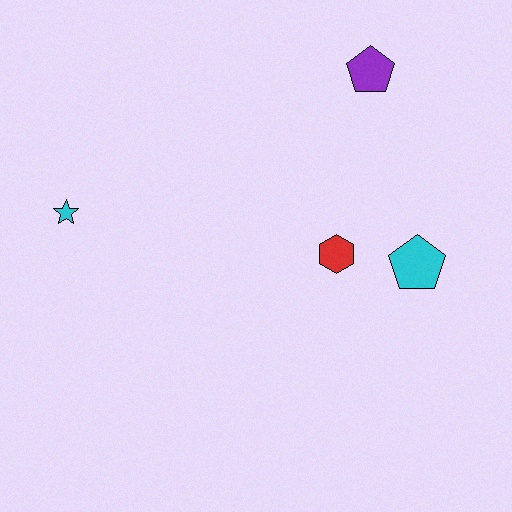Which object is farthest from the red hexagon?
The cyan star is farthest from the red hexagon.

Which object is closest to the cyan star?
The red hexagon is closest to the cyan star.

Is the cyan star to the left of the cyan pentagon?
Yes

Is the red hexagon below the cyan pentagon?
No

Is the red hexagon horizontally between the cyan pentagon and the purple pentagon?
No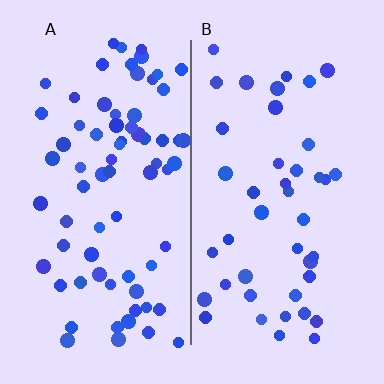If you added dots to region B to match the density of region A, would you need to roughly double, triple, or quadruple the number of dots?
Approximately double.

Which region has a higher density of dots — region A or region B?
A (the left).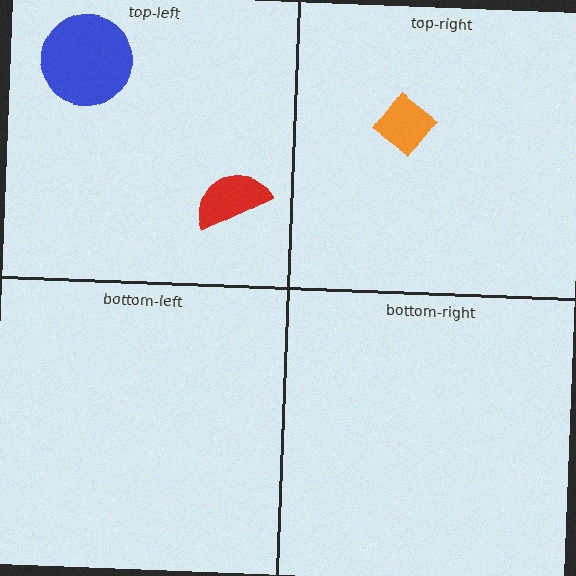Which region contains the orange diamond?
The top-right region.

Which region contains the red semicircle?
The top-left region.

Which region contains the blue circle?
The top-left region.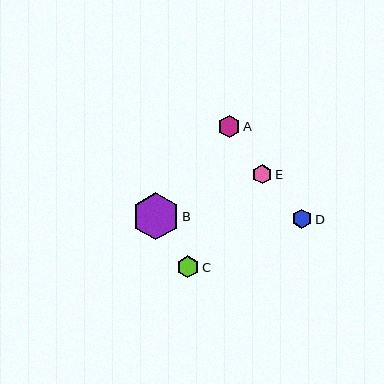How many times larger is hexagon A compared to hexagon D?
Hexagon A is approximately 1.2 times the size of hexagon D.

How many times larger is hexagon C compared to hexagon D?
Hexagon C is approximately 1.2 times the size of hexagon D.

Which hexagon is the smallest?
Hexagon D is the smallest with a size of approximately 19 pixels.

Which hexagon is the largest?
Hexagon B is the largest with a size of approximately 47 pixels.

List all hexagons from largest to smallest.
From largest to smallest: B, A, C, E, D.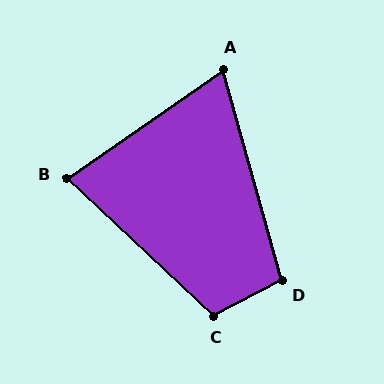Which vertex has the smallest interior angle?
A, at approximately 71 degrees.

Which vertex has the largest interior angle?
C, at approximately 109 degrees.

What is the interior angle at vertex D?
Approximately 102 degrees (obtuse).